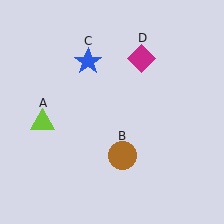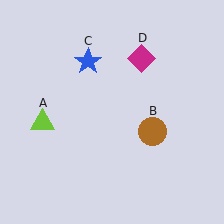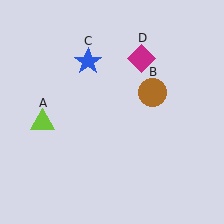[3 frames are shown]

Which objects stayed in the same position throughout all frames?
Lime triangle (object A) and blue star (object C) and magenta diamond (object D) remained stationary.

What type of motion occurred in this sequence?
The brown circle (object B) rotated counterclockwise around the center of the scene.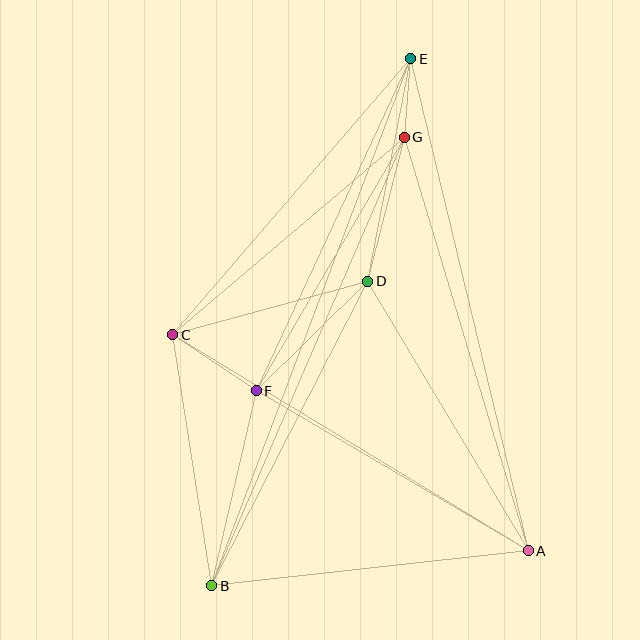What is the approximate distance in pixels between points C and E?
The distance between C and E is approximately 364 pixels.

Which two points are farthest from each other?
Points B and E are farthest from each other.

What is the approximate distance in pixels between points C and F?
The distance between C and F is approximately 100 pixels.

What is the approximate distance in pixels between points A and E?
The distance between A and E is approximately 506 pixels.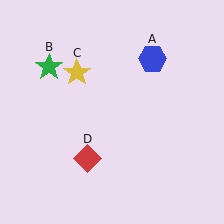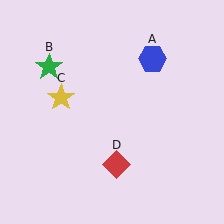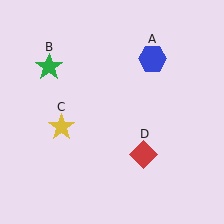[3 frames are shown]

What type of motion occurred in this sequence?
The yellow star (object C), red diamond (object D) rotated counterclockwise around the center of the scene.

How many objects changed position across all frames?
2 objects changed position: yellow star (object C), red diamond (object D).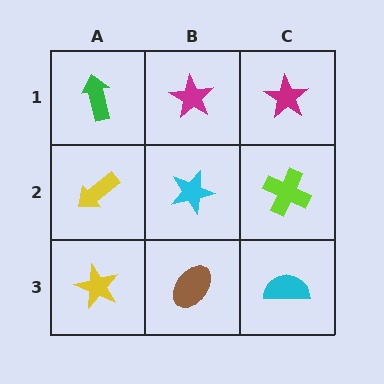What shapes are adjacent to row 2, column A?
A green arrow (row 1, column A), a yellow star (row 3, column A), a cyan star (row 2, column B).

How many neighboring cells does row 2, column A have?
3.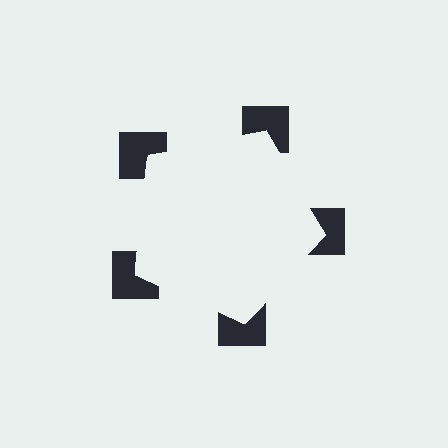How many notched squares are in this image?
There are 5 — one at each vertex of the illusory pentagon.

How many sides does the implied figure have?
5 sides.